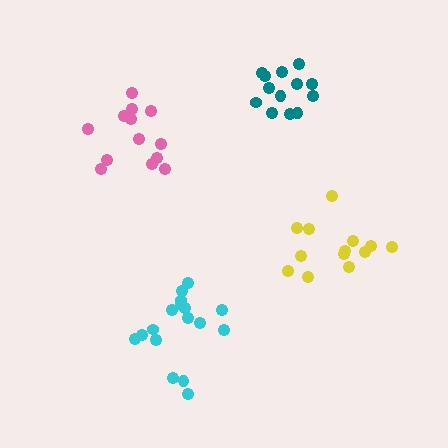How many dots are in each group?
Group 1: 13 dots, Group 2: 13 dots, Group 3: 17 dots, Group 4: 13 dots (56 total).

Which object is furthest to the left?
The pink cluster is leftmost.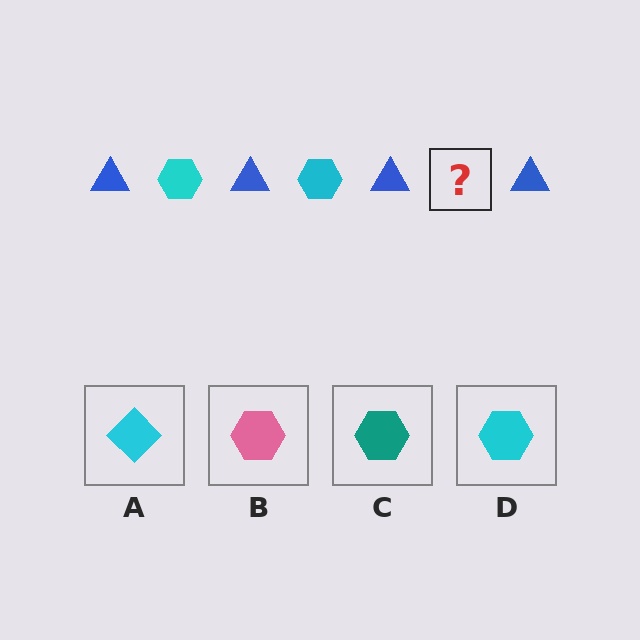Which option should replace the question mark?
Option D.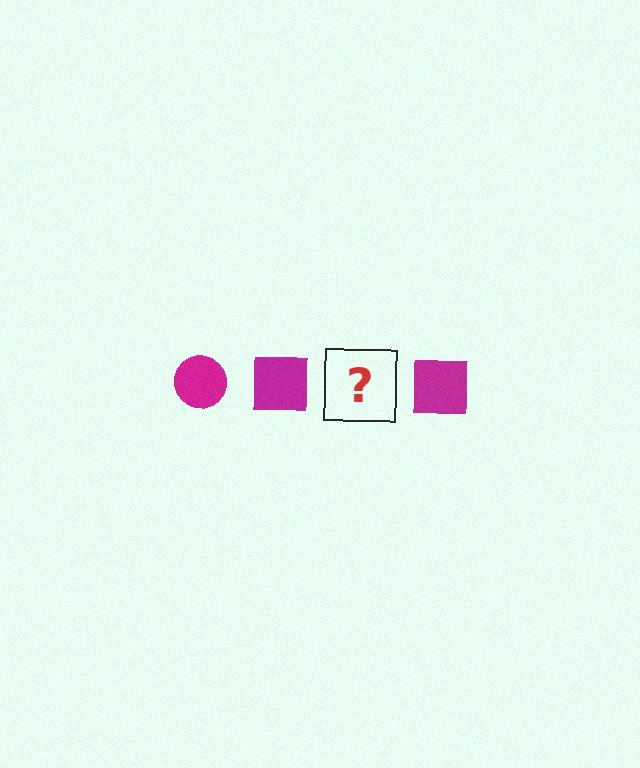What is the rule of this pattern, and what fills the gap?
The rule is that the pattern cycles through circle, square shapes in magenta. The gap should be filled with a magenta circle.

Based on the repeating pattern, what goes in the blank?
The blank should be a magenta circle.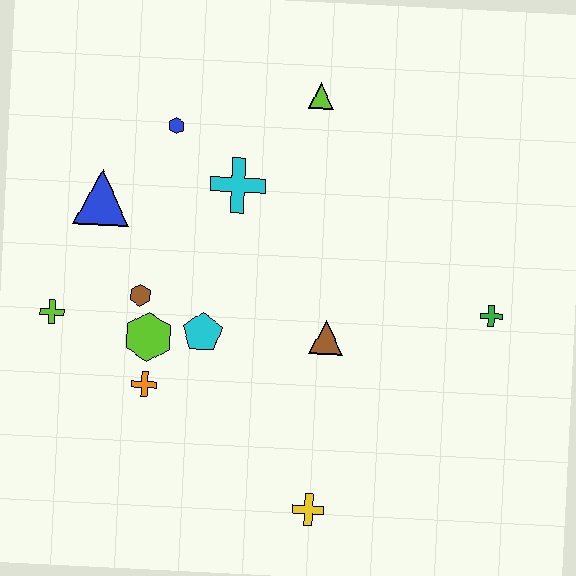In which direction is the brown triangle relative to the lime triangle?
The brown triangle is below the lime triangle.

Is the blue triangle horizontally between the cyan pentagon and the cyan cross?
No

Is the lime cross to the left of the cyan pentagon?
Yes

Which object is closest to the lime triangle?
The cyan cross is closest to the lime triangle.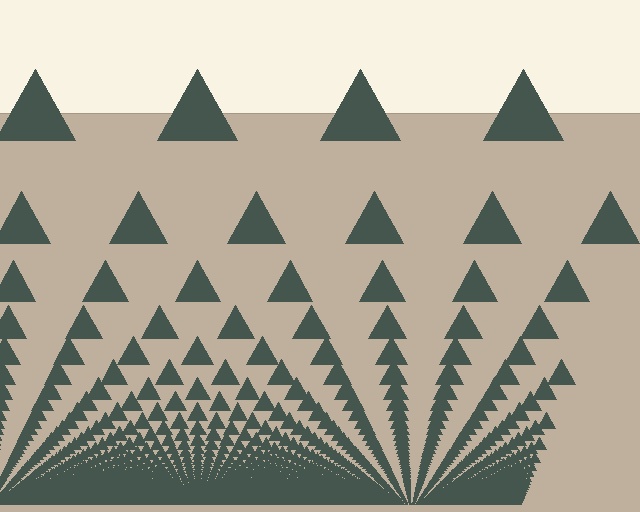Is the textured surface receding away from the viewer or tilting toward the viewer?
The surface appears to tilt toward the viewer. Texture elements get larger and sparser toward the top.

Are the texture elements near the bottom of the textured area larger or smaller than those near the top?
Smaller. The gradient is inverted — elements near the bottom are smaller and denser.